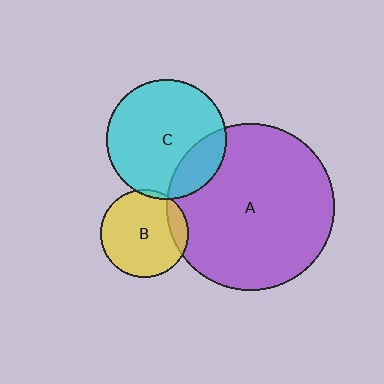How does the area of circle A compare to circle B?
Approximately 3.6 times.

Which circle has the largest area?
Circle A (purple).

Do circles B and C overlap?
Yes.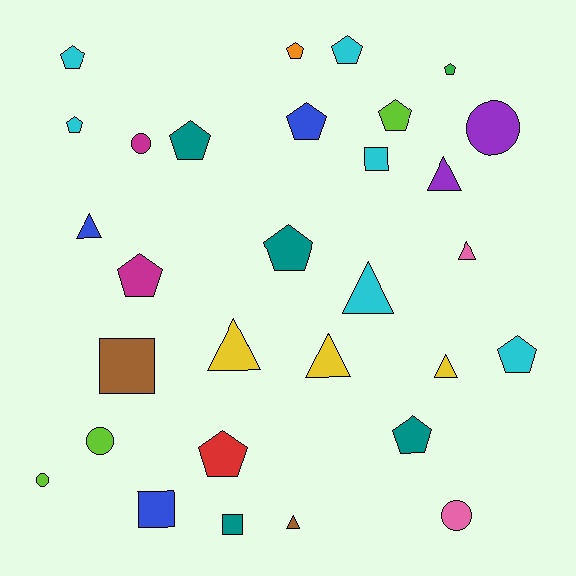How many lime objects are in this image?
There are 3 lime objects.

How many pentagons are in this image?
There are 13 pentagons.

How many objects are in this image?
There are 30 objects.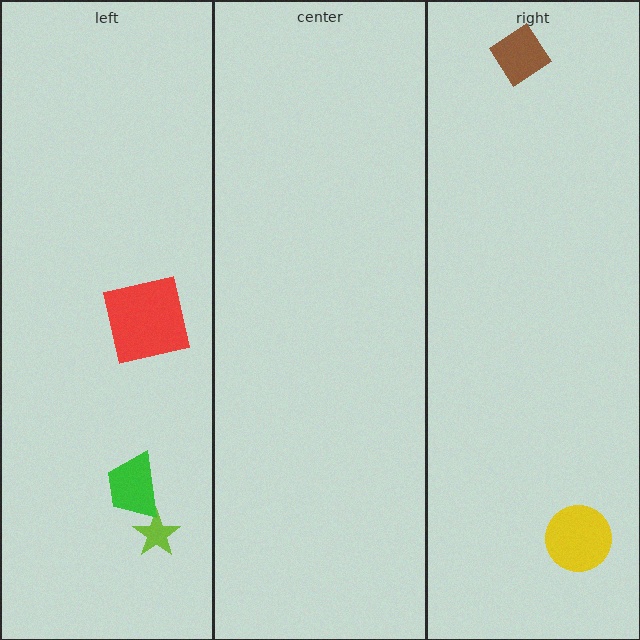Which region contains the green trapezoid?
The left region.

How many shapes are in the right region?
2.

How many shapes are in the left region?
3.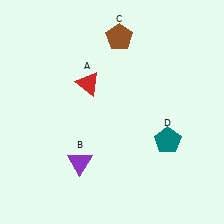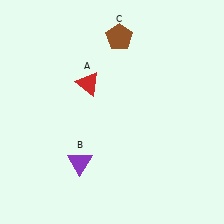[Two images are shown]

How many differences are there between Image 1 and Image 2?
There is 1 difference between the two images.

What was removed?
The teal pentagon (D) was removed in Image 2.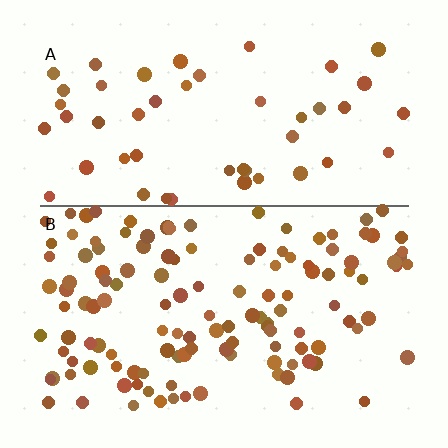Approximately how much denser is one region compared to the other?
Approximately 2.6× — region B over region A.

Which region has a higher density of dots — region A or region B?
B (the bottom).